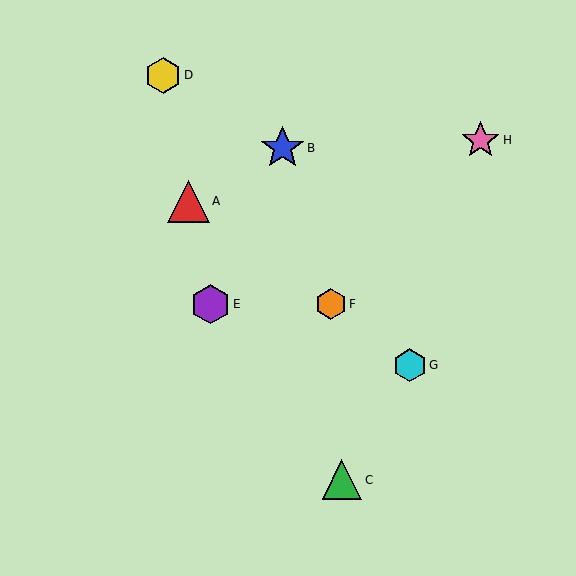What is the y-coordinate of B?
Object B is at y≈148.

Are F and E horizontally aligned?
Yes, both are at y≈304.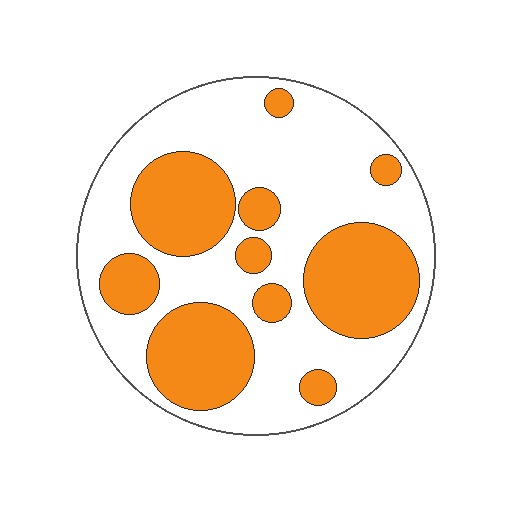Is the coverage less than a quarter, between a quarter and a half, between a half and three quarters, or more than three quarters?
Between a quarter and a half.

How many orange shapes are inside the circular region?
10.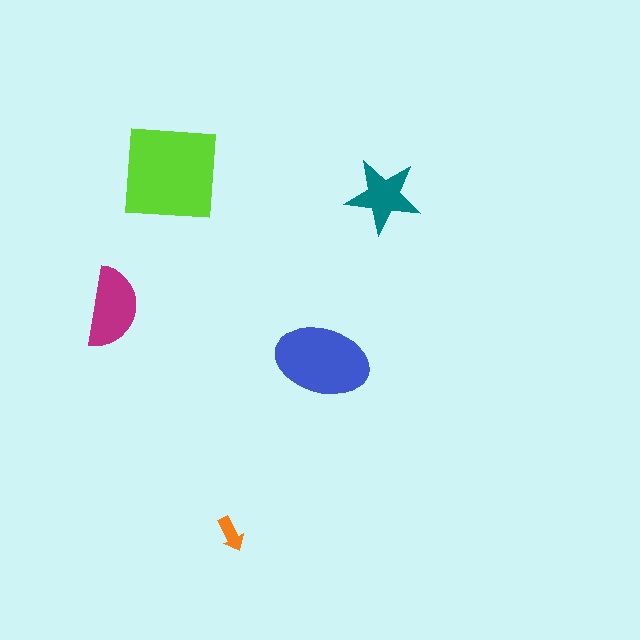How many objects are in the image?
There are 5 objects in the image.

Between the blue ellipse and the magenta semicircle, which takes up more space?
The blue ellipse.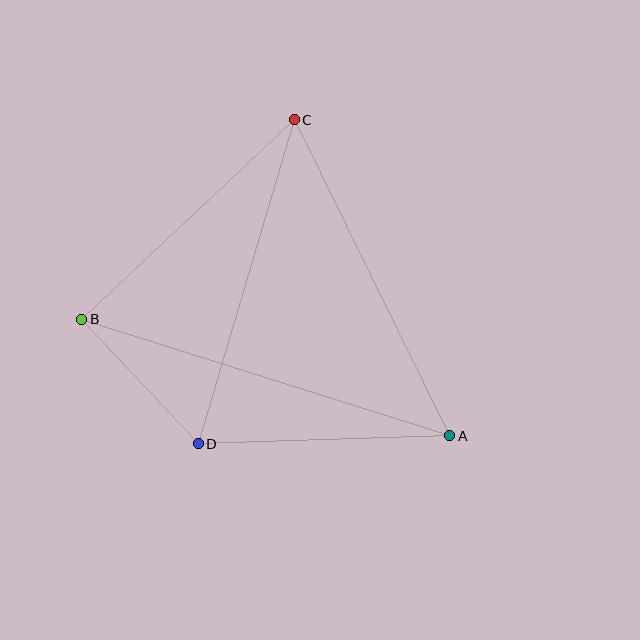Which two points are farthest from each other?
Points A and B are farthest from each other.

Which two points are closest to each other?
Points B and D are closest to each other.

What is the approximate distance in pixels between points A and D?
The distance between A and D is approximately 252 pixels.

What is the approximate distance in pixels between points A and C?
The distance between A and C is approximately 352 pixels.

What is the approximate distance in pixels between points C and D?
The distance between C and D is approximately 338 pixels.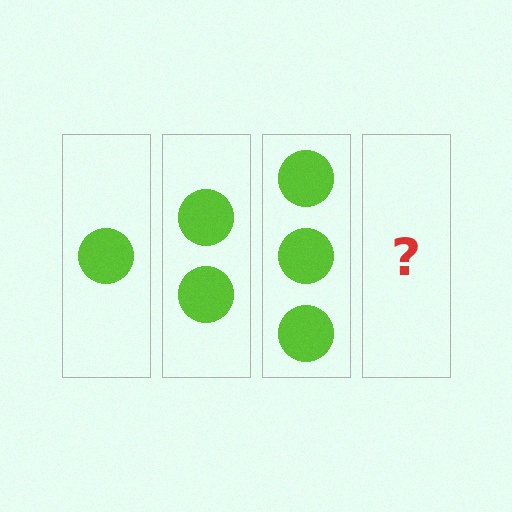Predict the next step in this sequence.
The next step is 4 circles.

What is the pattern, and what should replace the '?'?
The pattern is that each step adds one more circle. The '?' should be 4 circles.